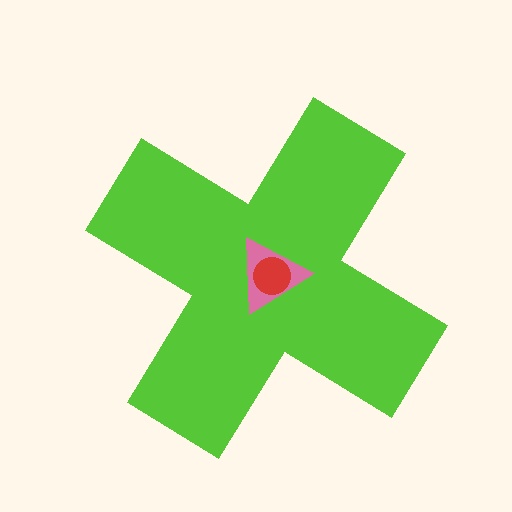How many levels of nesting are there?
3.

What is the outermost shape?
The lime cross.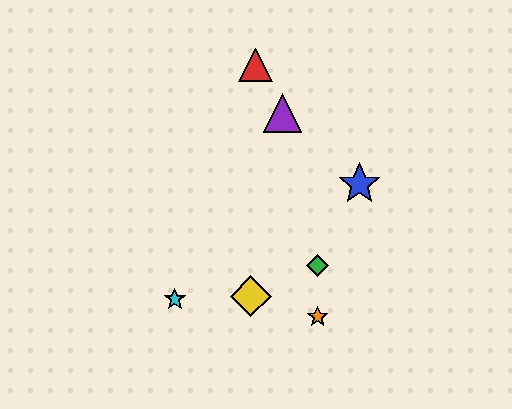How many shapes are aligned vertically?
2 shapes (the green diamond, the orange star) are aligned vertically.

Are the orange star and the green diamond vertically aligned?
Yes, both are at x≈318.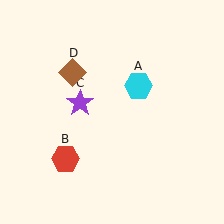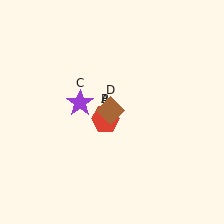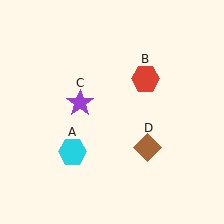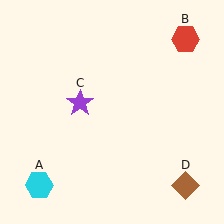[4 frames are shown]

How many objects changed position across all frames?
3 objects changed position: cyan hexagon (object A), red hexagon (object B), brown diamond (object D).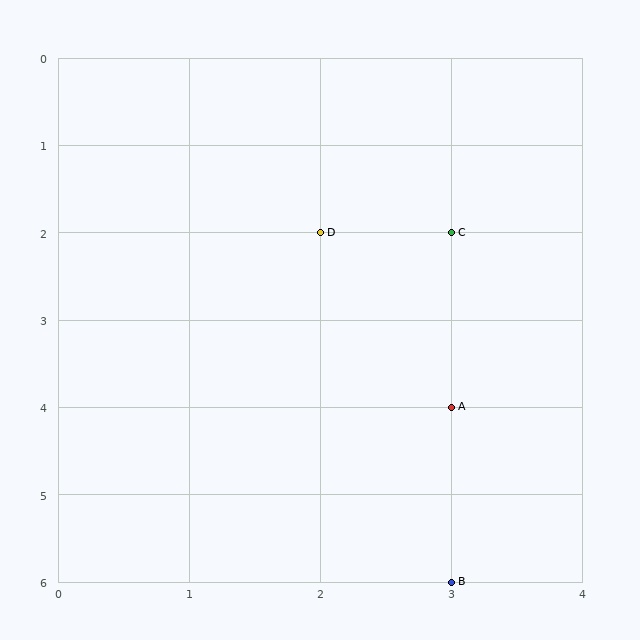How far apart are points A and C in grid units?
Points A and C are 2 rows apart.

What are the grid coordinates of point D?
Point D is at grid coordinates (2, 2).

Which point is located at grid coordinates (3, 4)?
Point A is at (3, 4).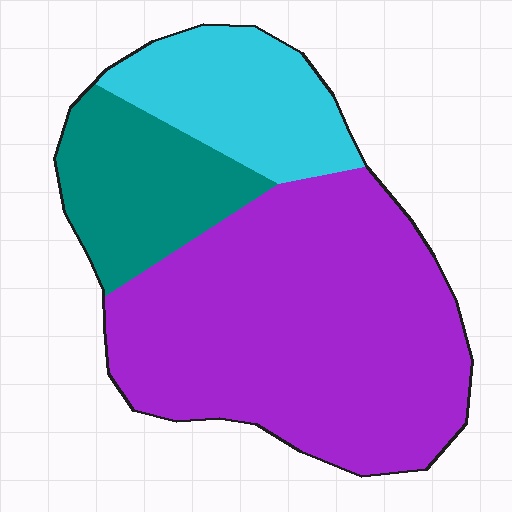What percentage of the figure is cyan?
Cyan takes up about one fifth (1/5) of the figure.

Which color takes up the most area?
Purple, at roughly 60%.